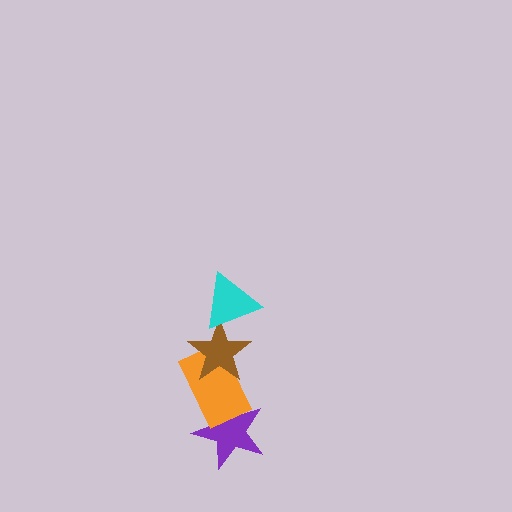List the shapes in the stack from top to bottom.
From top to bottom: the cyan triangle, the brown star, the orange rectangle, the purple star.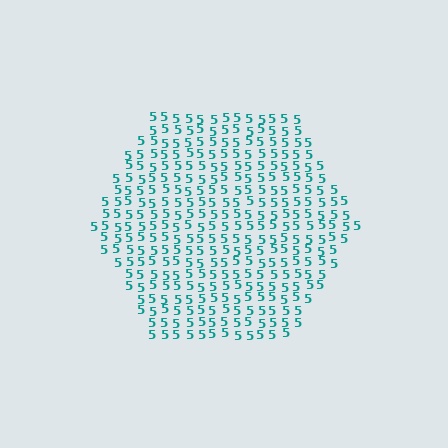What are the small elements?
The small elements are digit 5's.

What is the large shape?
The large shape is a hexagon.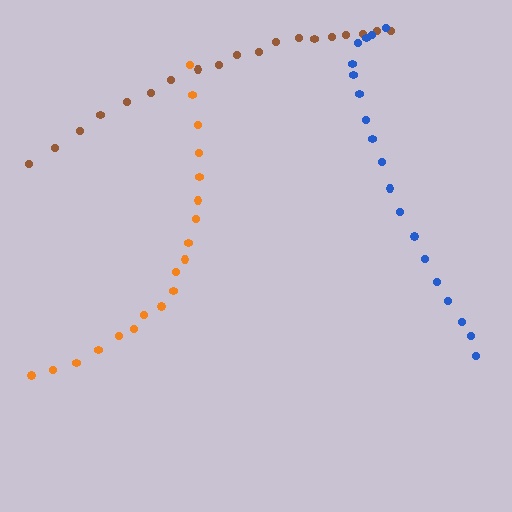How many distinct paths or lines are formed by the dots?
There are 3 distinct paths.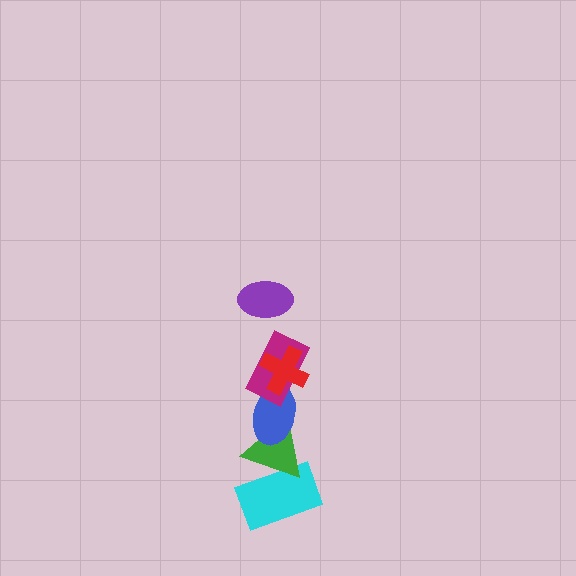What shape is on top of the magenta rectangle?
The red cross is on top of the magenta rectangle.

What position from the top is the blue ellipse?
The blue ellipse is 4th from the top.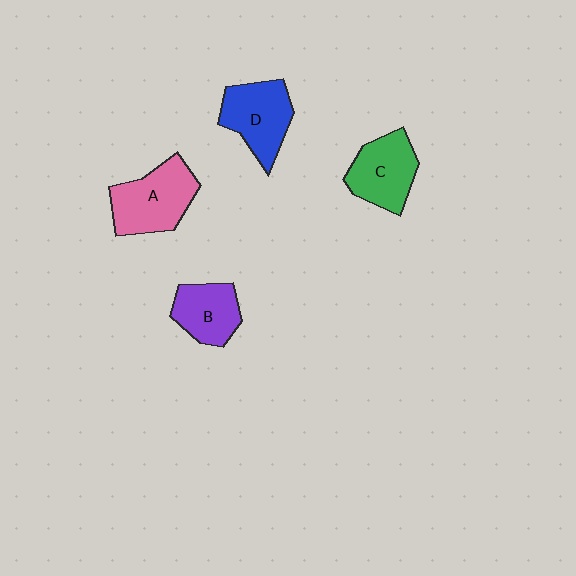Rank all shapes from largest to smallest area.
From largest to smallest: A (pink), D (blue), C (green), B (purple).